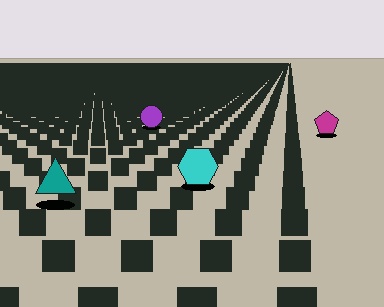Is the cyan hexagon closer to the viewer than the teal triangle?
No. The teal triangle is closer — you can tell from the texture gradient: the ground texture is coarser near it.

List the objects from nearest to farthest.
From nearest to farthest: the teal triangle, the cyan hexagon, the magenta pentagon, the purple circle.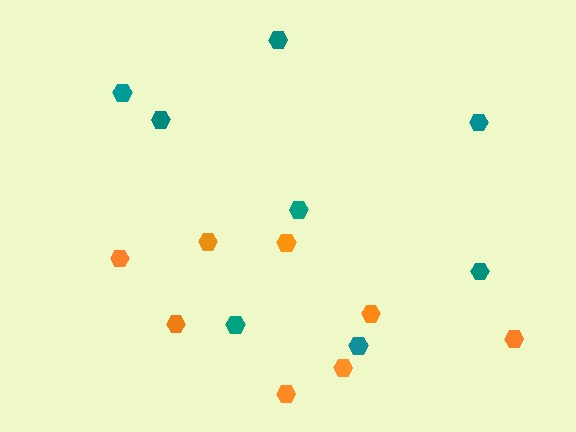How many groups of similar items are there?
There are 2 groups: one group of orange hexagons (8) and one group of teal hexagons (8).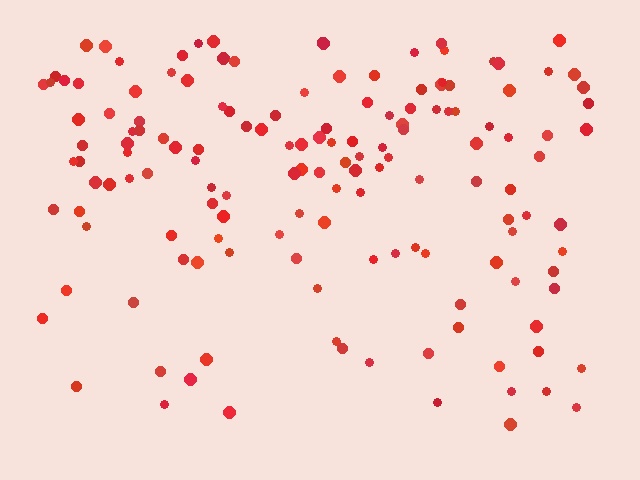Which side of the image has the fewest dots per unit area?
The bottom.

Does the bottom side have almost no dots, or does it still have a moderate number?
Still a moderate number, just noticeably fewer than the top.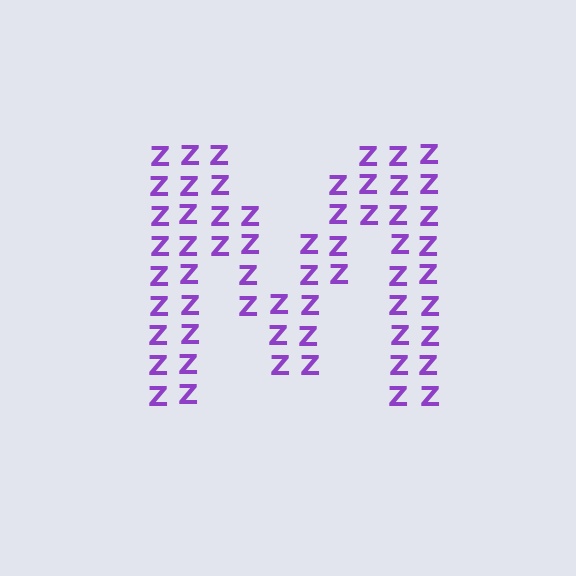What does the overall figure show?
The overall figure shows the letter M.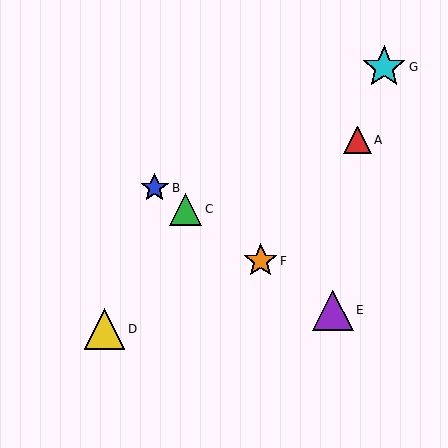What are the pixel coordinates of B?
Object B is at (155, 188).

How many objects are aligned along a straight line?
4 objects (B, C, E, F) are aligned along a straight line.